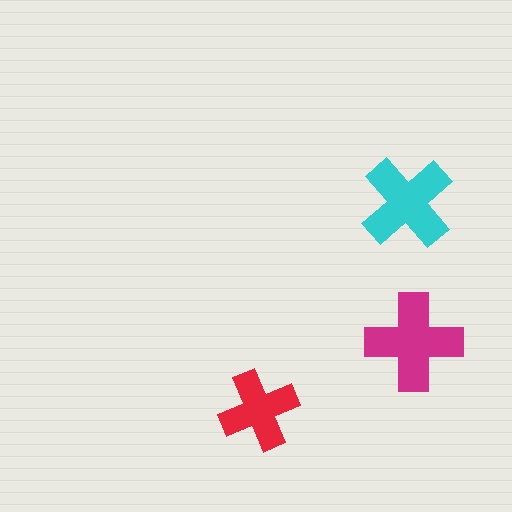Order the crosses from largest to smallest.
the magenta one, the cyan one, the red one.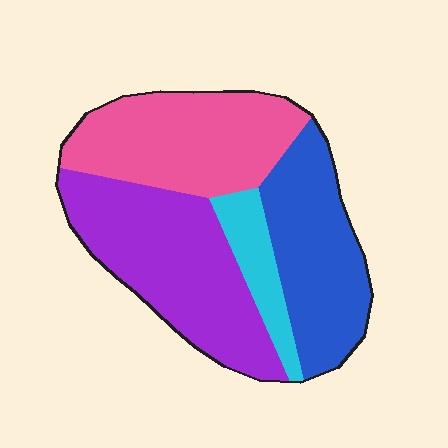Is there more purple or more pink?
Purple.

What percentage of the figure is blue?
Blue covers around 25% of the figure.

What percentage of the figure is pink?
Pink covers roughly 30% of the figure.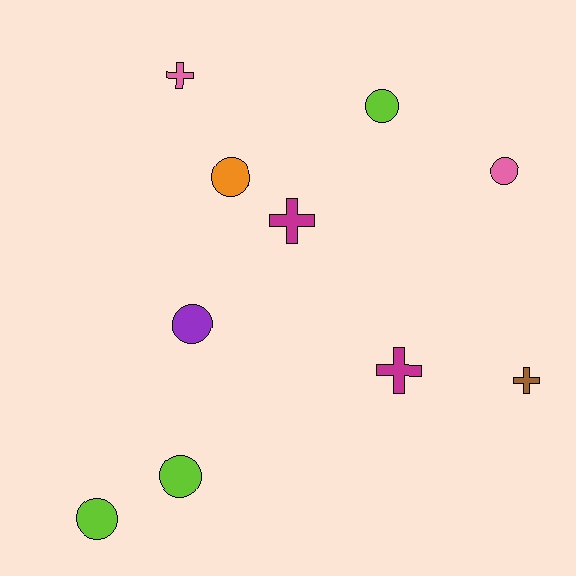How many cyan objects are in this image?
There are no cyan objects.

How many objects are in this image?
There are 10 objects.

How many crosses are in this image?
There are 4 crosses.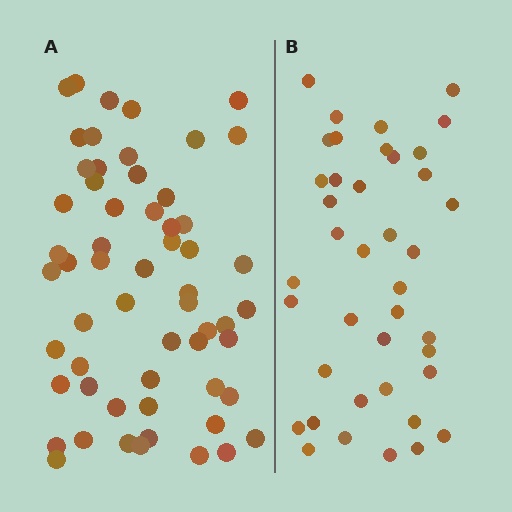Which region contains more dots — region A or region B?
Region A (the left region) has more dots.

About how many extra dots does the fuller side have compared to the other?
Region A has approximately 20 more dots than region B.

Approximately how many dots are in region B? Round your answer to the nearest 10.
About 40 dots.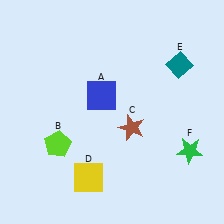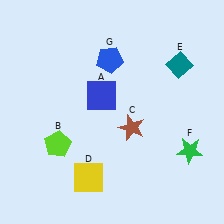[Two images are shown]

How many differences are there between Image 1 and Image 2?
There is 1 difference between the two images.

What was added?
A blue pentagon (G) was added in Image 2.